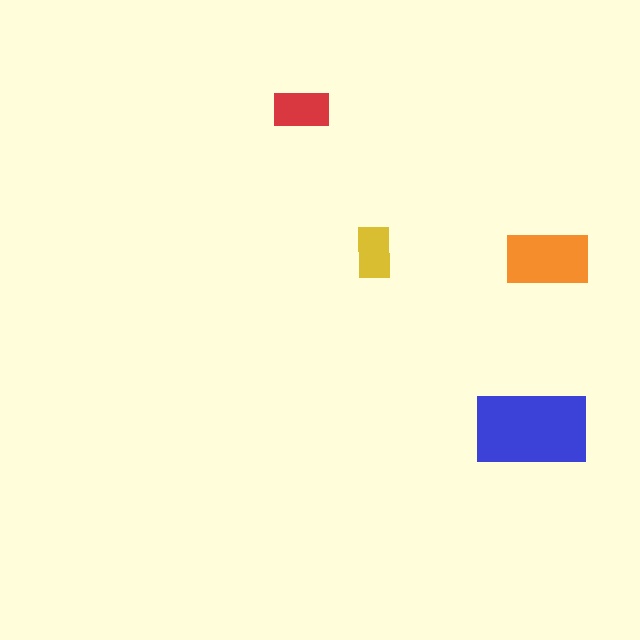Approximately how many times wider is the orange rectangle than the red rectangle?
About 1.5 times wider.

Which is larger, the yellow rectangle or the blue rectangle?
The blue one.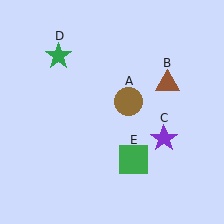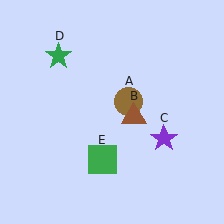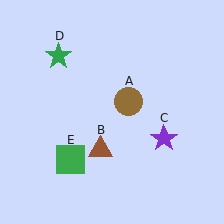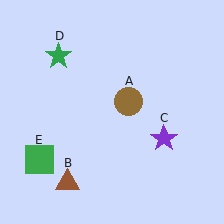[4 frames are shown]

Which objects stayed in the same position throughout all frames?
Brown circle (object A) and purple star (object C) and green star (object D) remained stationary.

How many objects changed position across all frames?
2 objects changed position: brown triangle (object B), green square (object E).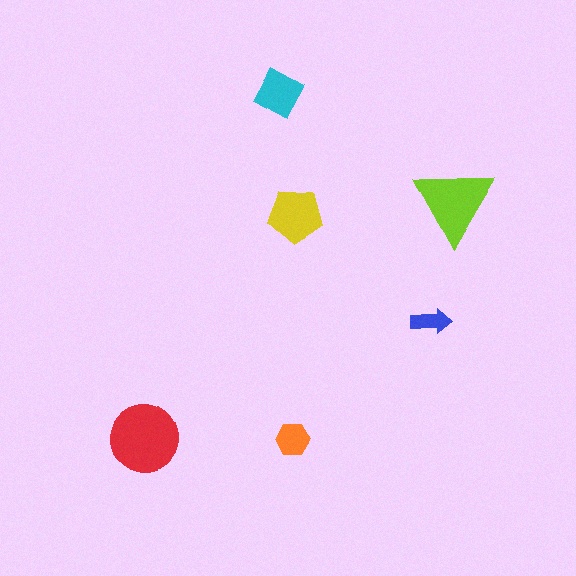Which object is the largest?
The red circle.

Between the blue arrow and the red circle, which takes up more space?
The red circle.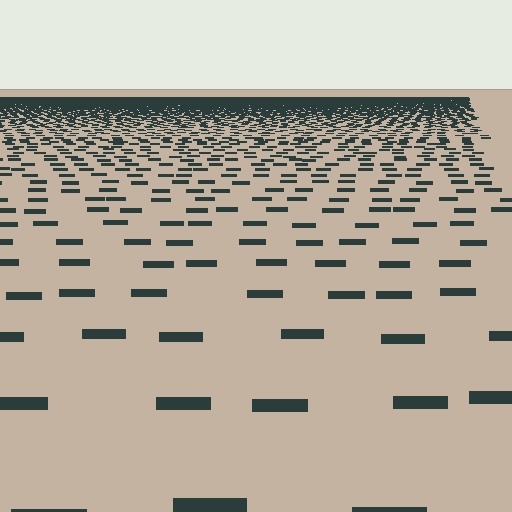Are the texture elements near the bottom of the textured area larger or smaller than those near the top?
Larger. Near the bottom, elements are closer to the viewer and appear at a bigger on-screen size.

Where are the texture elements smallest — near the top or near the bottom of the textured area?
Near the top.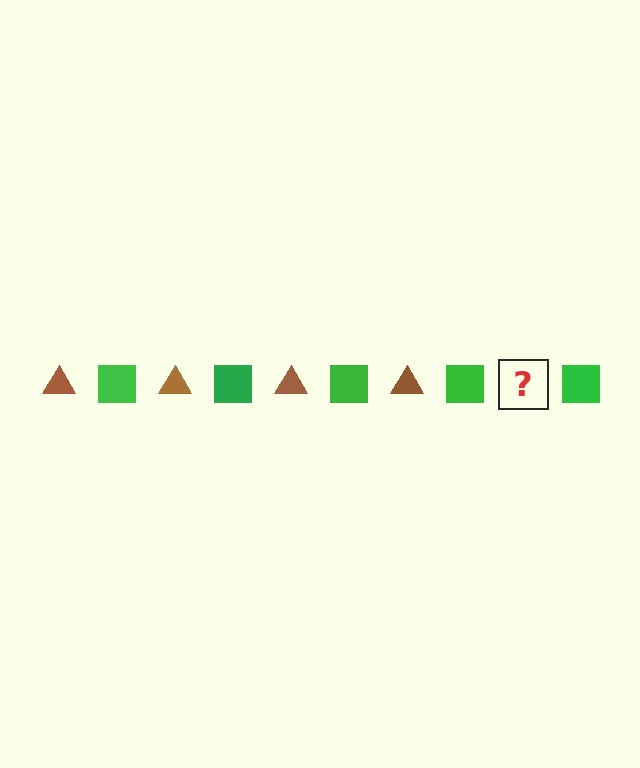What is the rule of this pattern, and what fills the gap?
The rule is that the pattern alternates between brown triangle and green square. The gap should be filled with a brown triangle.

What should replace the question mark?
The question mark should be replaced with a brown triangle.